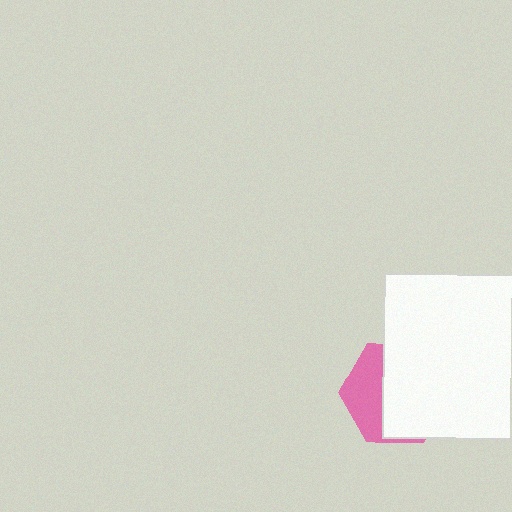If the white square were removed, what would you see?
You would see the complete pink hexagon.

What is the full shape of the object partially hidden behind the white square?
The partially hidden object is a pink hexagon.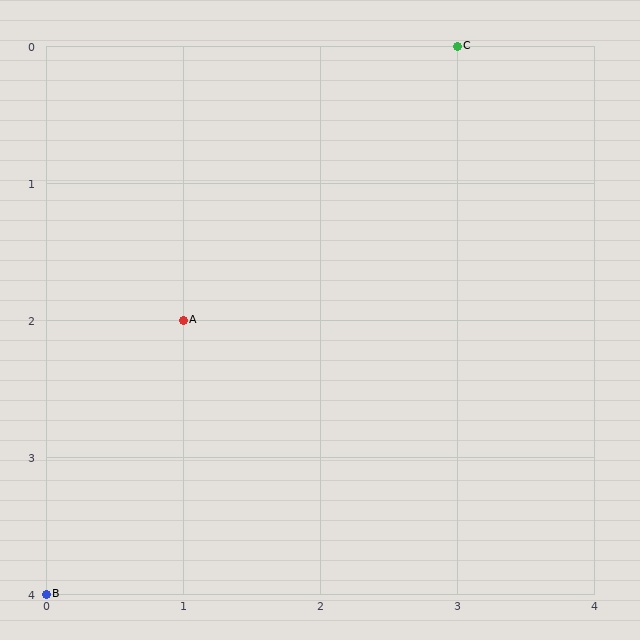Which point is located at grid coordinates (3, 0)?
Point C is at (3, 0).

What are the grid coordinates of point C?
Point C is at grid coordinates (3, 0).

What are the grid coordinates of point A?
Point A is at grid coordinates (1, 2).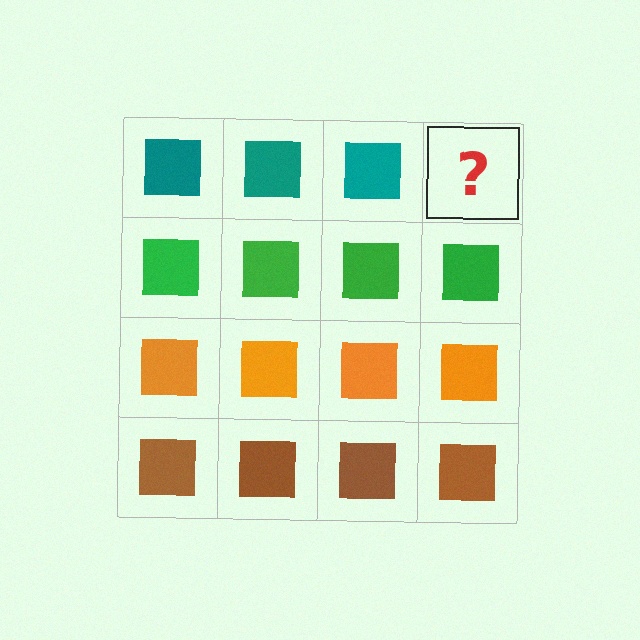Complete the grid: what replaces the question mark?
The question mark should be replaced with a teal square.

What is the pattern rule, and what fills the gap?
The rule is that each row has a consistent color. The gap should be filled with a teal square.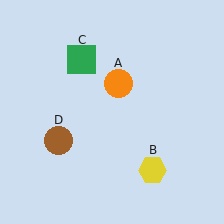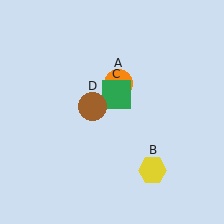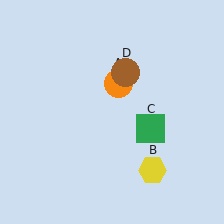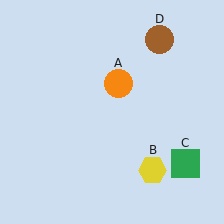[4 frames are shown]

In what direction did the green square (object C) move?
The green square (object C) moved down and to the right.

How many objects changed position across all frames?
2 objects changed position: green square (object C), brown circle (object D).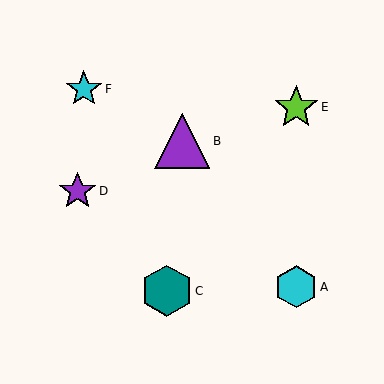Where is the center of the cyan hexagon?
The center of the cyan hexagon is at (296, 287).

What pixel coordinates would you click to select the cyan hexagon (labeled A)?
Click at (296, 287) to select the cyan hexagon A.